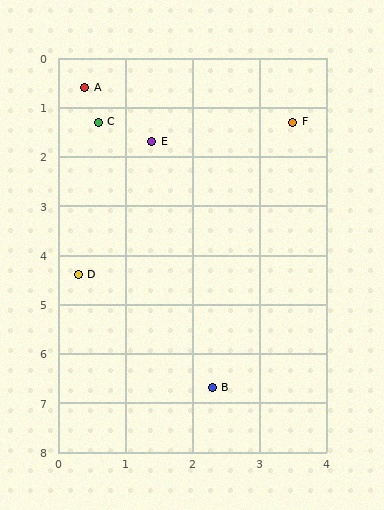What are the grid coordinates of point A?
Point A is at approximately (0.4, 0.6).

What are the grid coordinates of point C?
Point C is at approximately (0.6, 1.3).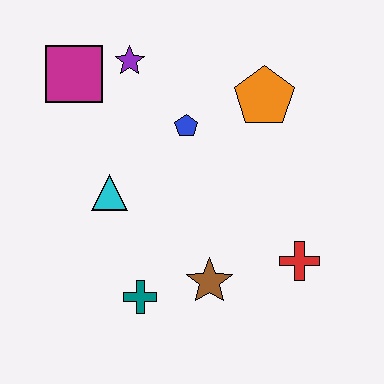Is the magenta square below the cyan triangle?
No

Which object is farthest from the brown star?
The magenta square is farthest from the brown star.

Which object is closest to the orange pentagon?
The blue pentagon is closest to the orange pentagon.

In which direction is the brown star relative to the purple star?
The brown star is below the purple star.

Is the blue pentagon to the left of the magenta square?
No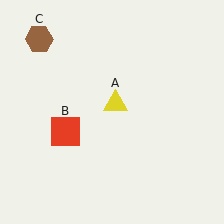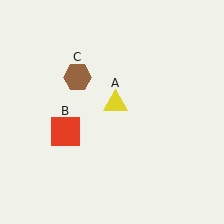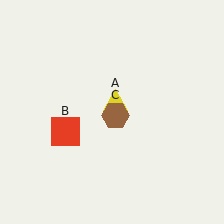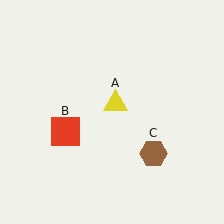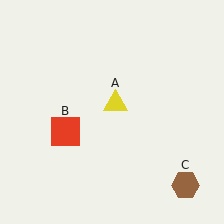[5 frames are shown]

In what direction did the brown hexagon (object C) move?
The brown hexagon (object C) moved down and to the right.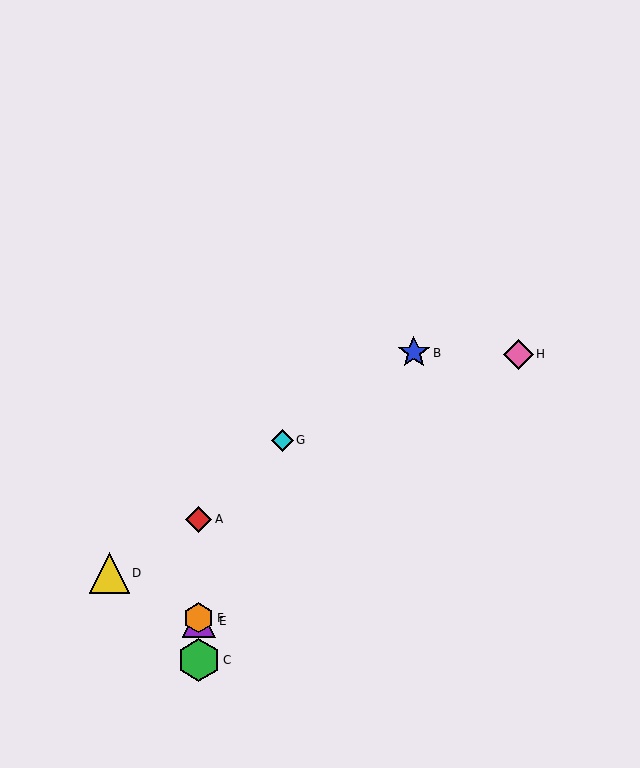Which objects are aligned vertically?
Objects A, C, E, F are aligned vertically.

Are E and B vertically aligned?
No, E is at x≈199 and B is at x≈414.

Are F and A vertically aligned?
Yes, both are at x≈199.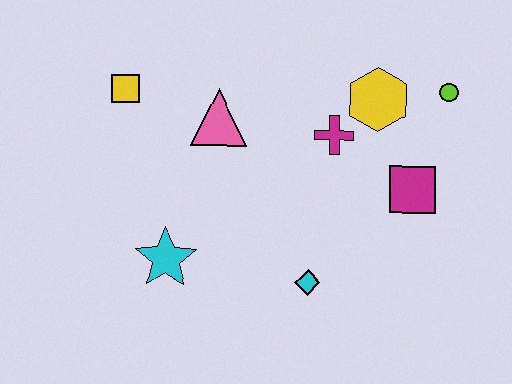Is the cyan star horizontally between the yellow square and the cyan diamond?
Yes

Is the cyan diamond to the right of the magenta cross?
No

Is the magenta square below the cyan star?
No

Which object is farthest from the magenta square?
The yellow square is farthest from the magenta square.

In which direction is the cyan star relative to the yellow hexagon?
The cyan star is to the left of the yellow hexagon.